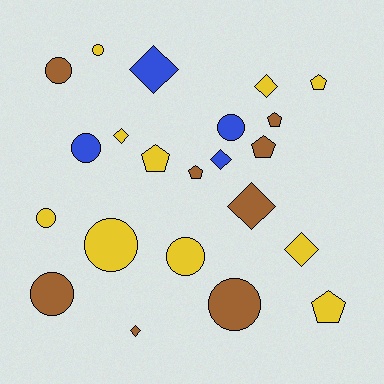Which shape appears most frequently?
Circle, with 9 objects.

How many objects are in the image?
There are 22 objects.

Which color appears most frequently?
Yellow, with 10 objects.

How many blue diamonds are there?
There are 2 blue diamonds.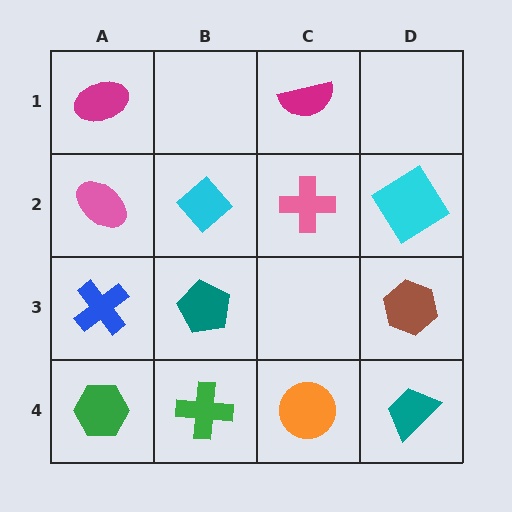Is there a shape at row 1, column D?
No, that cell is empty.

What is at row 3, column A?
A blue cross.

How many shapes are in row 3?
3 shapes.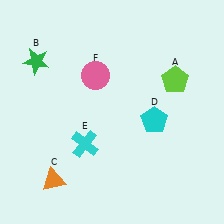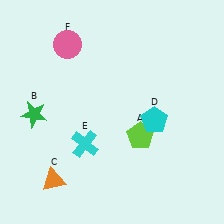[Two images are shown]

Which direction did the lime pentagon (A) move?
The lime pentagon (A) moved down.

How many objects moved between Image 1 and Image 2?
3 objects moved between the two images.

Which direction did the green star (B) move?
The green star (B) moved down.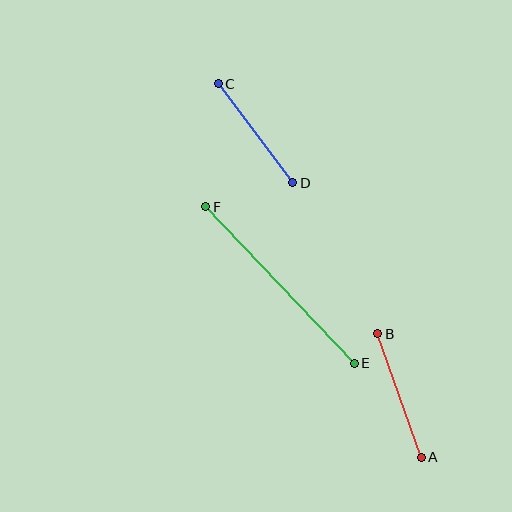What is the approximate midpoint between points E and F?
The midpoint is at approximately (280, 285) pixels.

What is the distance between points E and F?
The distance is approximately 216 pixels.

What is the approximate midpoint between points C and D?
The midpoint is at approximately (256, 133) pixels.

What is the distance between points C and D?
The distance is approximately 124 pixels.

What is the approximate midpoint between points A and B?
The midpoint is at approximately (399, 395) pixels.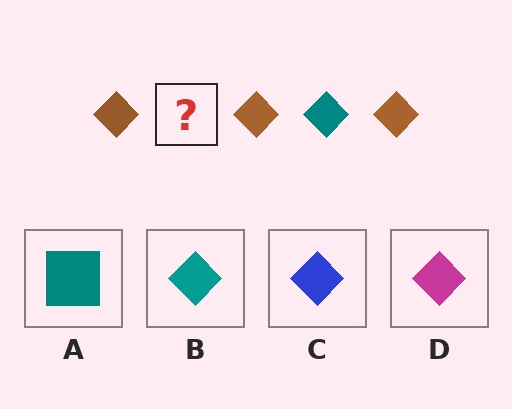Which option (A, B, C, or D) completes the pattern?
B.